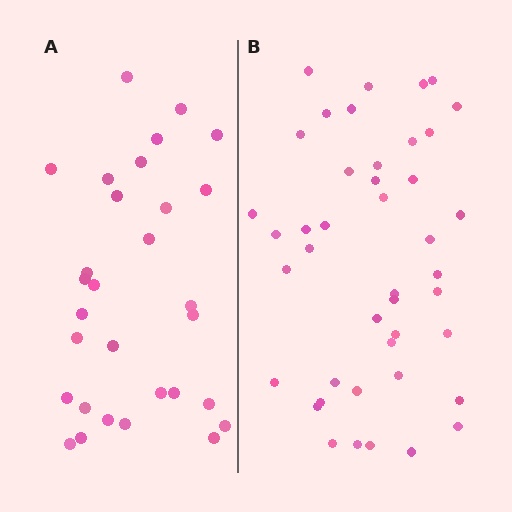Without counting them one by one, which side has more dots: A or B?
Region B (the right region) has more dots.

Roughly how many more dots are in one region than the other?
Region B has approximately 15 more dots than region A.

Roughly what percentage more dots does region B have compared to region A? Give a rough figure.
About 45% more.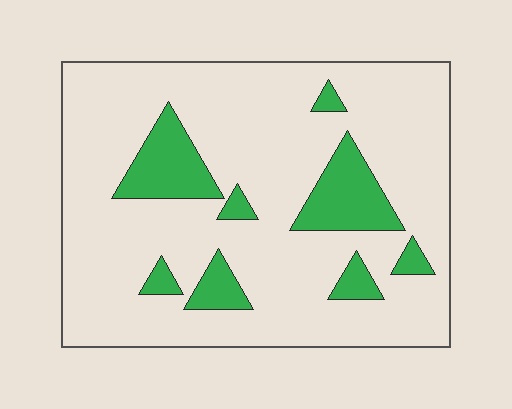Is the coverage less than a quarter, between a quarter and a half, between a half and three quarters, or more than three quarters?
Less than a quarter.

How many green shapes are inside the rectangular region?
8.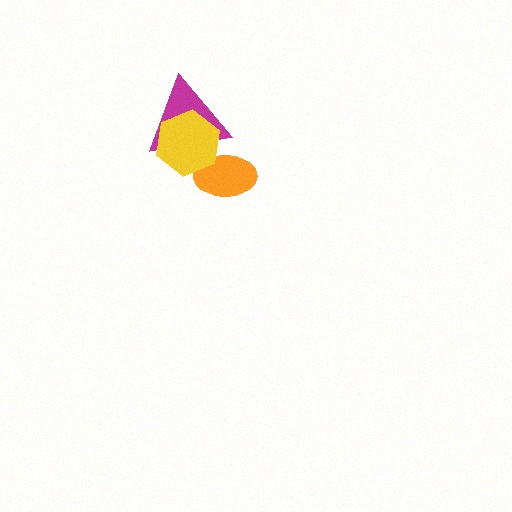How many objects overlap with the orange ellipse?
2 objects overlap with the orange ellipse.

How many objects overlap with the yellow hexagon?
2 objects overlap with the yellow hexagon.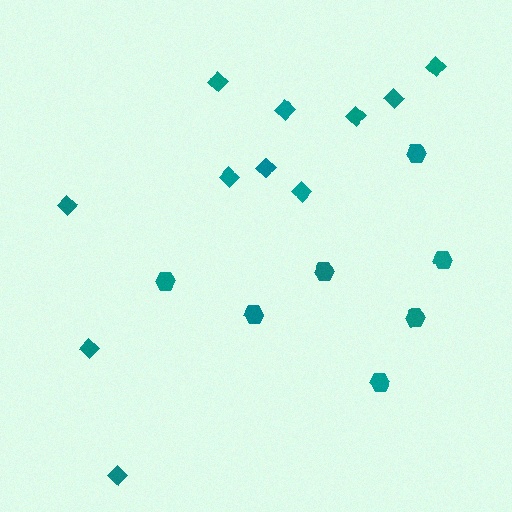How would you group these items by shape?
There are 2 groups: one group of diamonds (11) and one group of hexagons (7).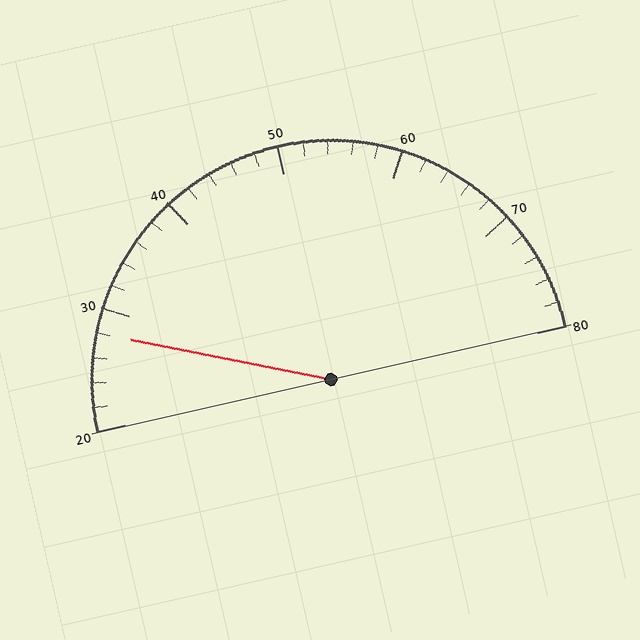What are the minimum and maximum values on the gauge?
The gauge ranges from 20 to 80.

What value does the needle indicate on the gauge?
The needle indicates approximately 28.